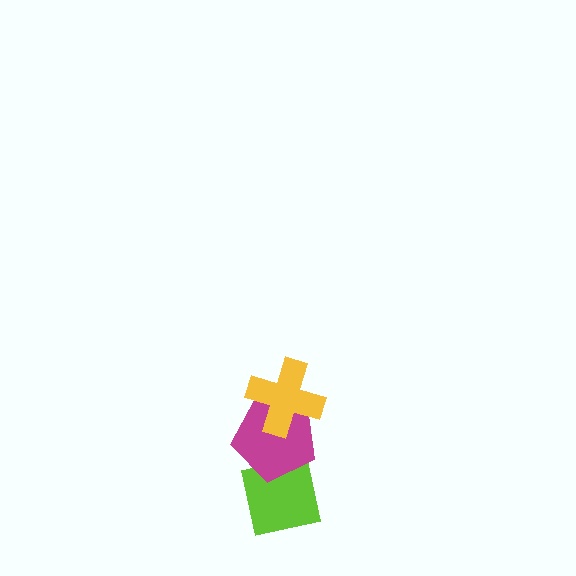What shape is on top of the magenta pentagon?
The yellow cross is on top of the magenta pentagon.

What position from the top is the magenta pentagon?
The magenta pentagon is 2nd from the top.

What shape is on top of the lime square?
The magenta pentagon is on top of the lime square.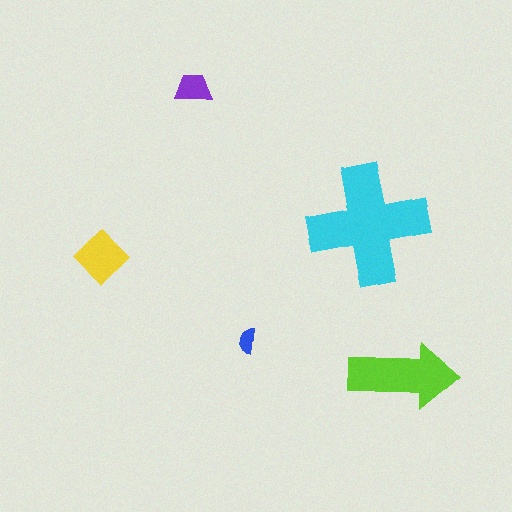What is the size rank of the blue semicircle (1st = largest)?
5th.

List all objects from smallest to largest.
The blue semicircle, the purple trapezoid, the yellow diamond, the lime arrow, the cyan cross.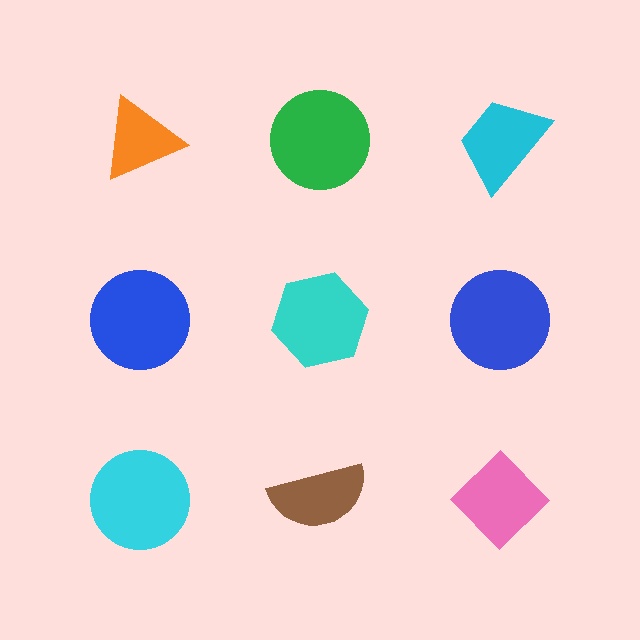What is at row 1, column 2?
A green circle.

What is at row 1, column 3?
A cyan trapezoid.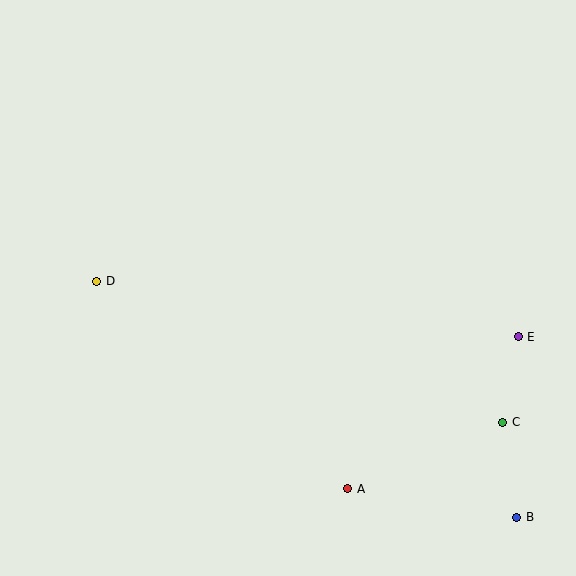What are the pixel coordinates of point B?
Point B is at (517, 517).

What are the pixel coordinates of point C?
Point C is at (503, 422).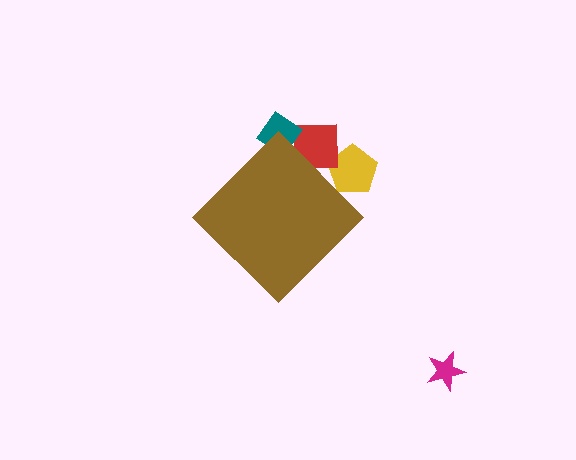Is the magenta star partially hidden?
No, the magenta star is fully visible.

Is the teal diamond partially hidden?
Yes, the teal diamond is partially hidden behind the brown diamond.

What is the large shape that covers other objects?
A brown diamond.